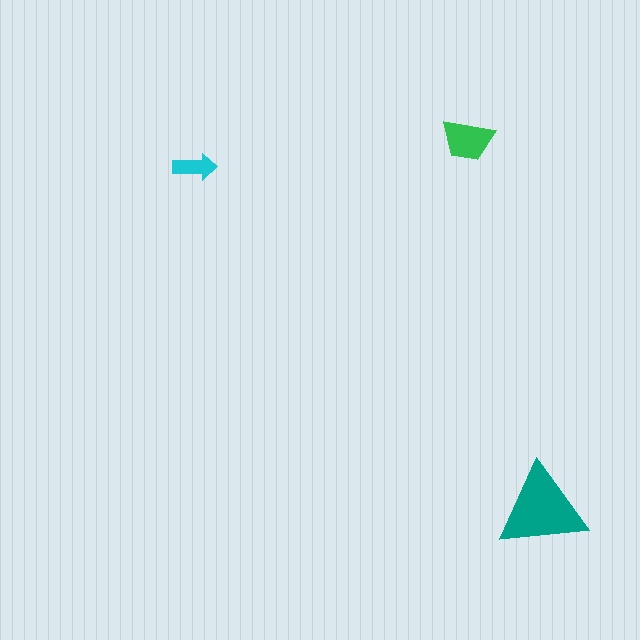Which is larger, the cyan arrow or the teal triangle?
The teal triangle.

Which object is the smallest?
The cyan arrow.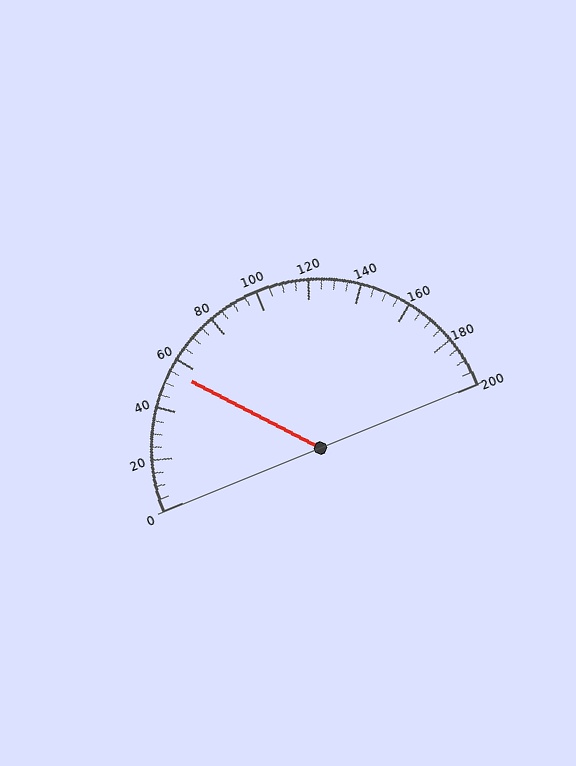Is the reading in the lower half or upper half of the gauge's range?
The reading is in the lower half of the range (0 to 200).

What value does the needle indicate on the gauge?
The needle indicates approximately 55.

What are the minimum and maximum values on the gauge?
The gauge ranges from 0 to 200.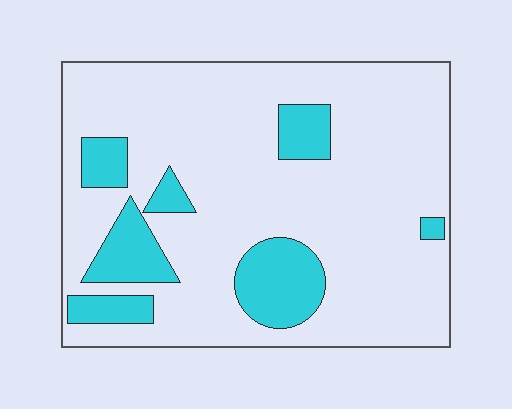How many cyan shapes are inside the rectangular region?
7.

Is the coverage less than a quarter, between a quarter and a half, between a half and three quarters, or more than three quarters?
Less than a quarter.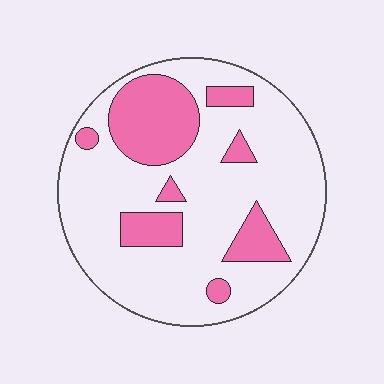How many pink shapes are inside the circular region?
8.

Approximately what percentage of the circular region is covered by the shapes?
Approximately 25%.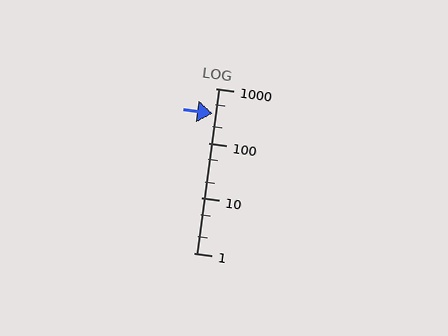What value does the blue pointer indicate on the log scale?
The pointer indicates approximately 350.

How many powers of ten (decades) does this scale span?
The scale spans 3 decades, from 1 to 1000.